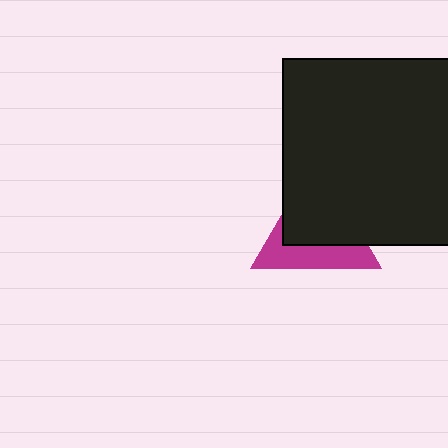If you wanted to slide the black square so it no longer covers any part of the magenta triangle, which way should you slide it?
Slide it toward the upper-right — that is the most direct way to separate the two shapes.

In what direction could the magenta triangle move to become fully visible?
The magenta triangle could move toward the lower-left. That would shift it out from behind the black square entirely.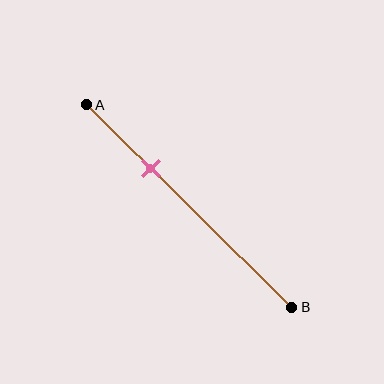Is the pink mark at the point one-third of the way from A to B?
Yes, the mark is approximately at the one-third point.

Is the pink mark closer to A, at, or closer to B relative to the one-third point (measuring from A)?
The pink mark is approximately at the one-third point of segment AB.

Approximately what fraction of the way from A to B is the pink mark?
The pink mark is approximately 30% of the way from A to B.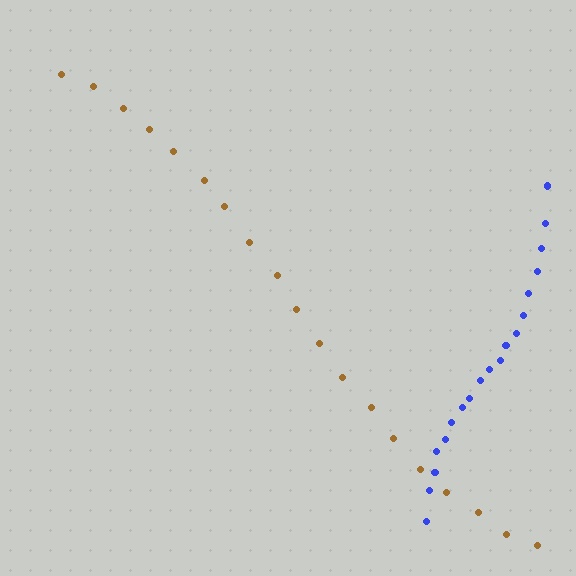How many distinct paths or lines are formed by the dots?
There are 2 distinct paths.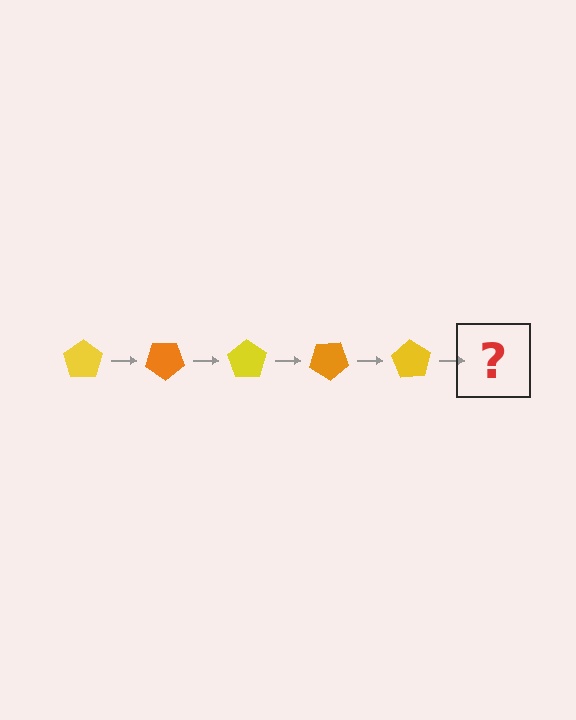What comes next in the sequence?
The next element should be an orange pentagon, rotated 175 degrees from the start.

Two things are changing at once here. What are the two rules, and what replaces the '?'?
The two rules are that it rotates 35 degrees each step and the color cycles through yellow and orange. The '?' should be an orange pentagon, rotated 175 degrees from the start.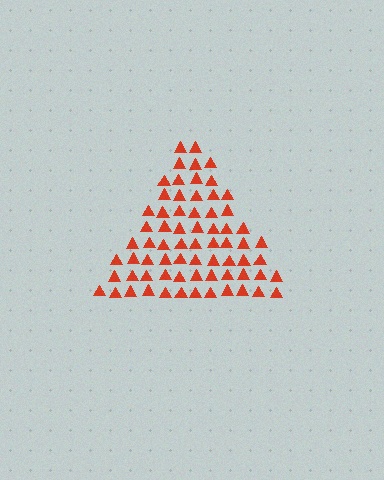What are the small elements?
The small elements are triangles.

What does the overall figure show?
The overall figure shows a triangle.